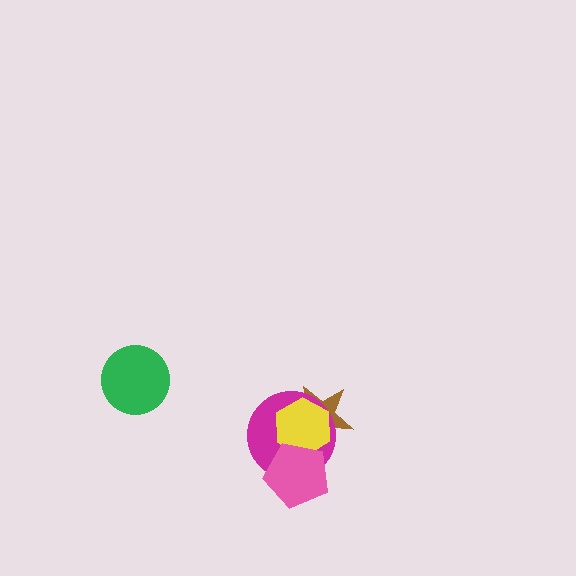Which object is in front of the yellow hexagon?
The pink pentagon is in front of the yellow hexagon.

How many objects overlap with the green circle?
0 objects overlap with the green circle.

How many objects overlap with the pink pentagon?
2 objects overlap with the pink pentagon.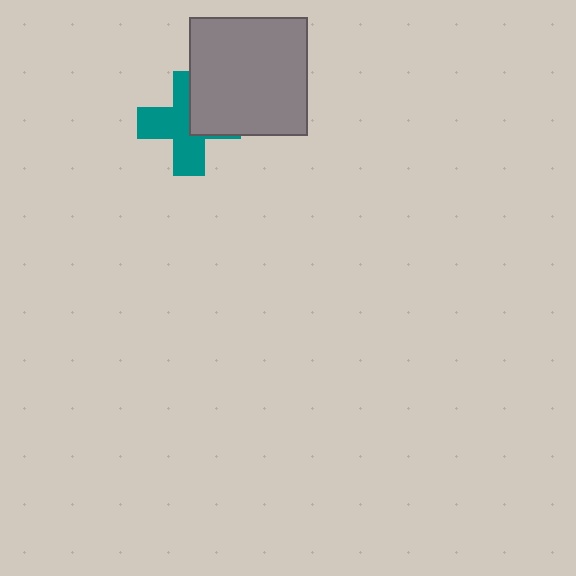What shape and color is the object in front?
The object in front is a gray square.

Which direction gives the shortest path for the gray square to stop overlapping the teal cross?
Moving toward the upper-right gives the shortest separation.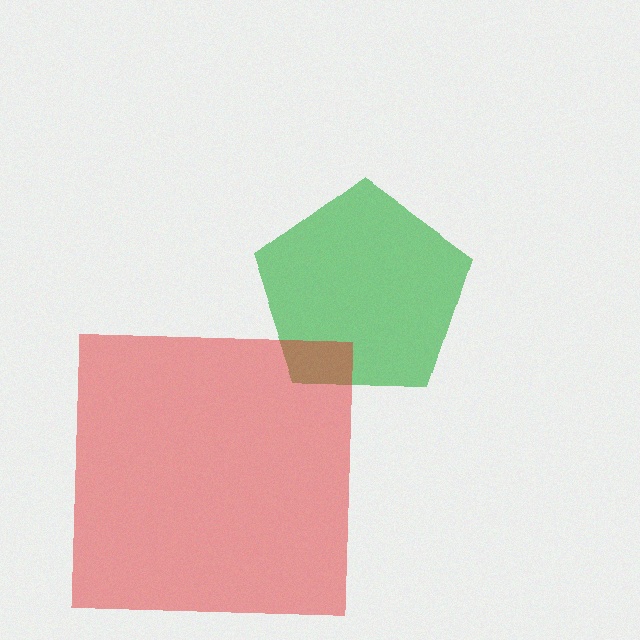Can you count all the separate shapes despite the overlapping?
Yes, there are 2 separate shapes.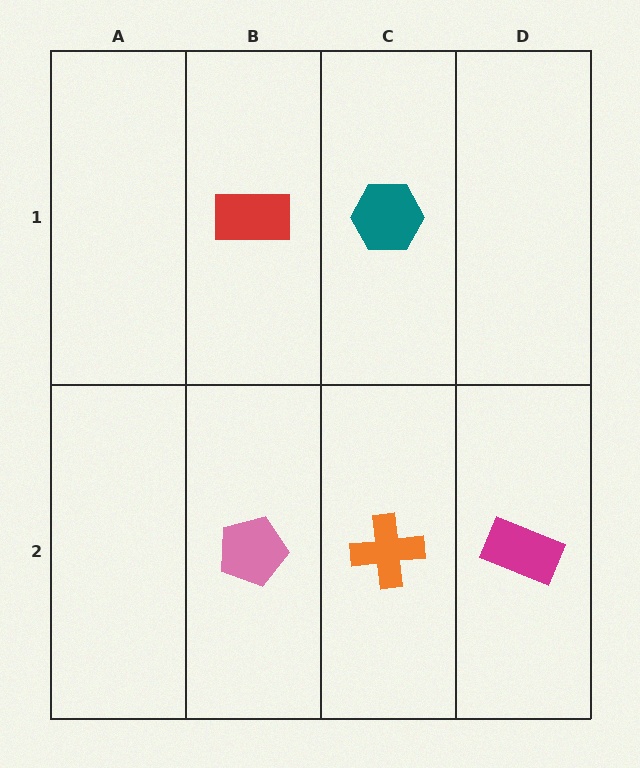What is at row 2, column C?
An orange cross.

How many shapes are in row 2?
3 shapes.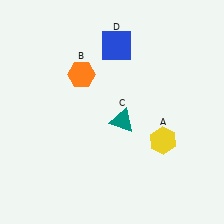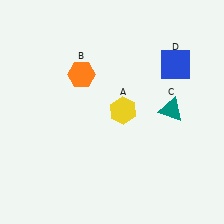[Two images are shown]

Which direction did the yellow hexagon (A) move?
The yellow hexagon (A) moved left.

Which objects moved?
The objects that moved are: the yellow hexagon (A), the teal triangle (C), the blue square (D).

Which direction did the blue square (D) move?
The blue square (D) moved right.